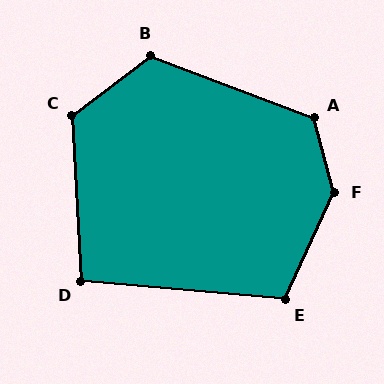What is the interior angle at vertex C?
Approximately 124 degrees (obtuse).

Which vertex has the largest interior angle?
F, at approximately 140 degrees.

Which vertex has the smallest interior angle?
D, at approximately 98 degrees.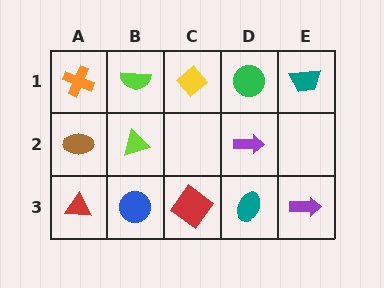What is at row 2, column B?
A lime triangle.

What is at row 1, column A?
An orange cross.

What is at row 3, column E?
A purple arrow.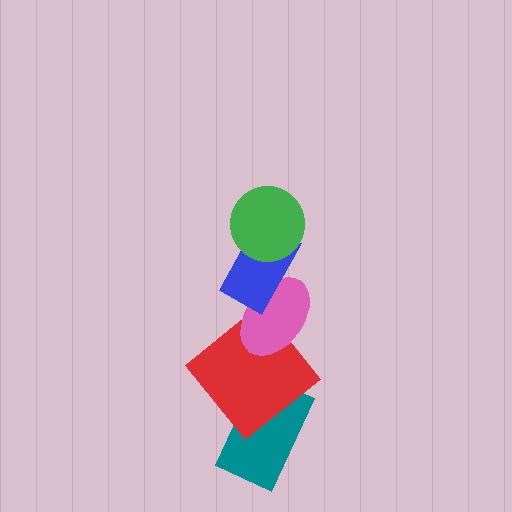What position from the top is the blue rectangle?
The blue rectangle is 2nd from the top.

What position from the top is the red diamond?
The red diamond is 4th from the top.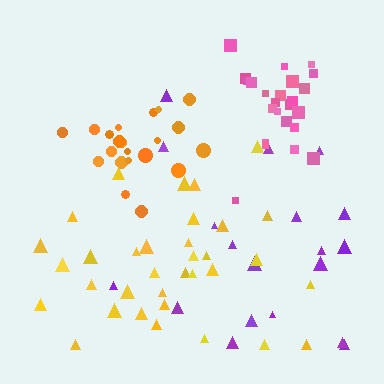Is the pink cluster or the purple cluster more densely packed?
Pink.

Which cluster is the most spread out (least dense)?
Purple.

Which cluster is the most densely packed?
Pink.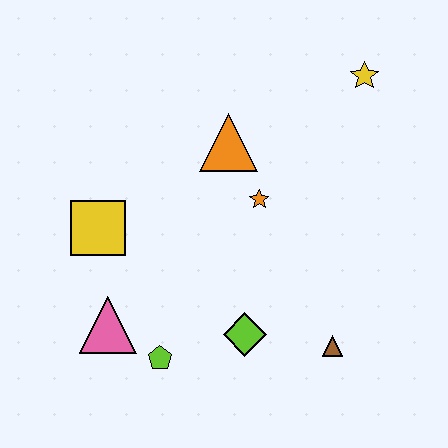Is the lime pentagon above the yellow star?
No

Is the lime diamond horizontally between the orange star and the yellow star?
No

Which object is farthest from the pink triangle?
The yellow star is farthest from the pink triangle.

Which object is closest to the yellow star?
The orange triangle is closest to the yellow star.